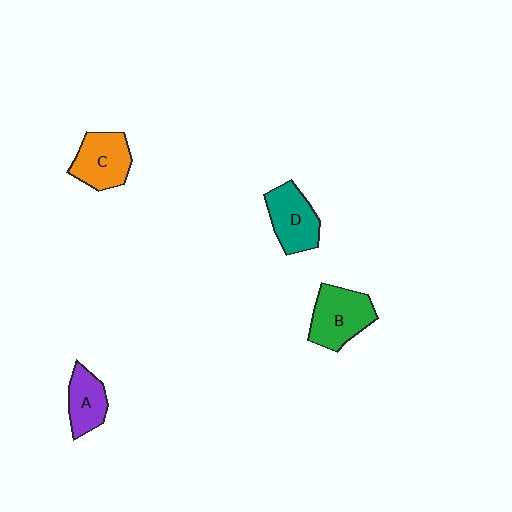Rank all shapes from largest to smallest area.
From largest to smallest: B (green), C (orange), D (teal), A (purple).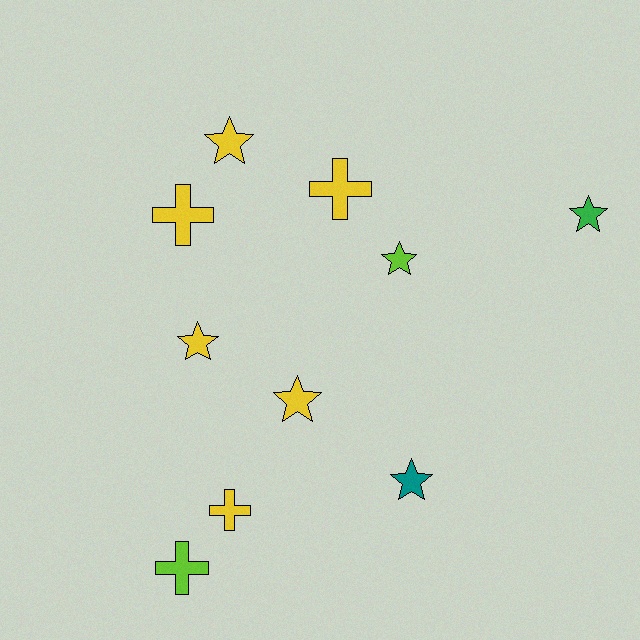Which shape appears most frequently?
Star, with 6 objects.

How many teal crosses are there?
There are no teal crosses.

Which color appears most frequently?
Yellow, with 6 objects.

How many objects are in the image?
There are 10 objects.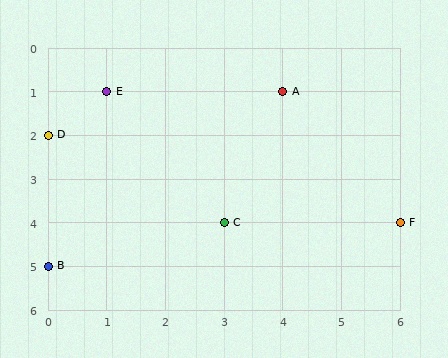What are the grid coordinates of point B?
Point B is at grid coordinates (0, 5).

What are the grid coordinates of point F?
Point F is at grid coordinates (6, 4).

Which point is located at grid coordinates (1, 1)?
Point E is at (1, 1).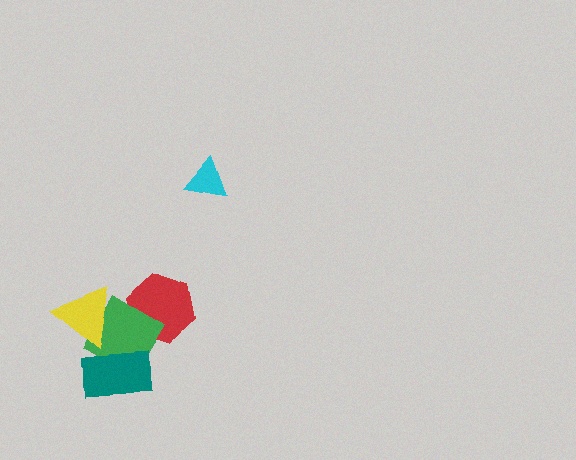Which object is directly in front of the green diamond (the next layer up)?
The teal rectangle is directly in front of the green diamond.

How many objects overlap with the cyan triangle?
0 objects overlap with the cyan triangle.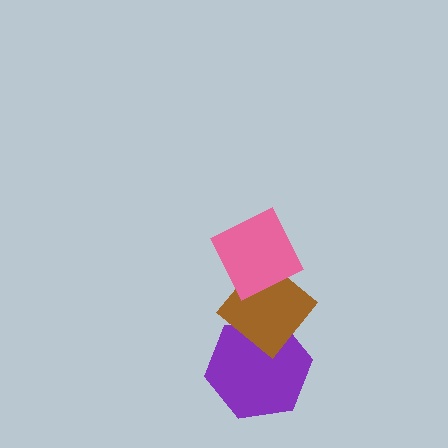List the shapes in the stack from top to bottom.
From top to bottom: the pink diamond, the brown diamond, the purple hexagon.